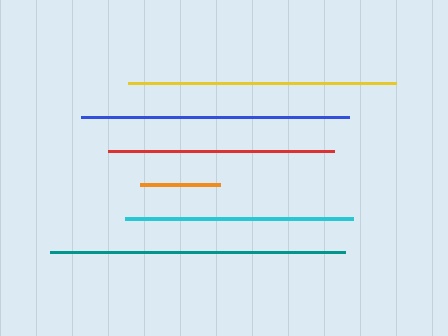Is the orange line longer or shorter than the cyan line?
The cyan line is longer than the orange line.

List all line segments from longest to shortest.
From longest to shortest: teal, yellow, blue, cyan, red, orange.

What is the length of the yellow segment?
The yellow segment is approximately 268 pixels long.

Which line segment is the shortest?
The orange line is the shortest at approximately 80 pixels.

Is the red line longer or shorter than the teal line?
The teal line is longer than the red line.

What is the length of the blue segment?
The blue segment is approximately 267 pixels long.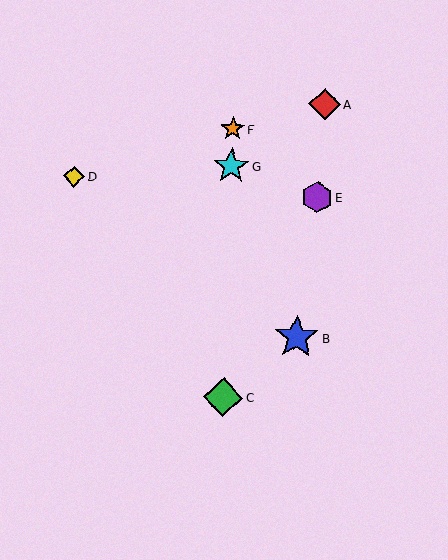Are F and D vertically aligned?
No, F is at x≈233 and D is at x≈74.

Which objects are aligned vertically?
Objects C, F, G are aligned vertically.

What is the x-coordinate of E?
Object E is at x≈317.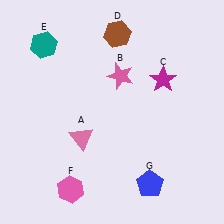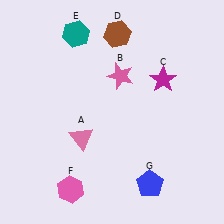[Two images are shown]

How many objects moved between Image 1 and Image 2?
1 object moved between the two images.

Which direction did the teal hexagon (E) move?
The teal hexagon (E) moved right.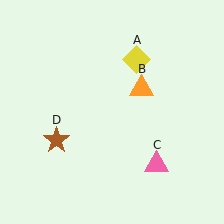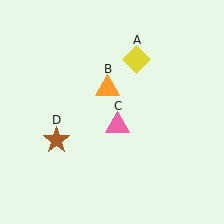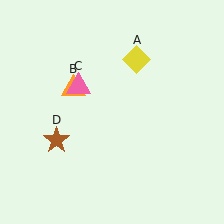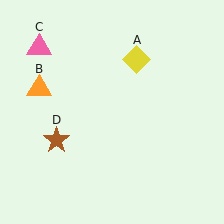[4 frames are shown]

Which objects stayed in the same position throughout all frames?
Yellow diamond (object A) and brown star (object D) remained stationary.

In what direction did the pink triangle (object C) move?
The pink triangle (object C) moved up and to the left.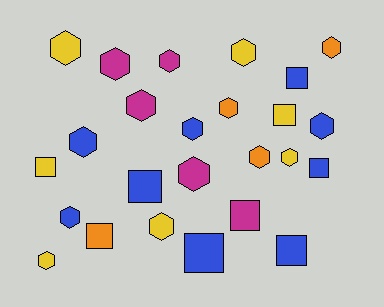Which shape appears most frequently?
Hexagon, with 16 objects.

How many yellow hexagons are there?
There are 5 yellow hexagons.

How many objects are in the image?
There are 25 objects.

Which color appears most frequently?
Blue, with 9 objects.